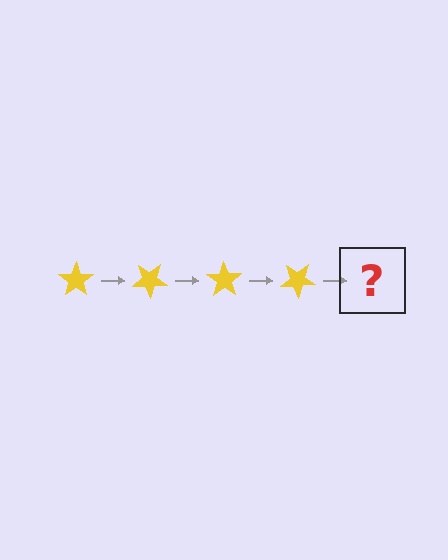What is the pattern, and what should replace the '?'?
The pattern is that the star rotates 35 degrees each step. The '?' should be a yellow star rotated 140 degrees.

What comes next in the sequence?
The next element should be a yellow star rotated 140 degrees.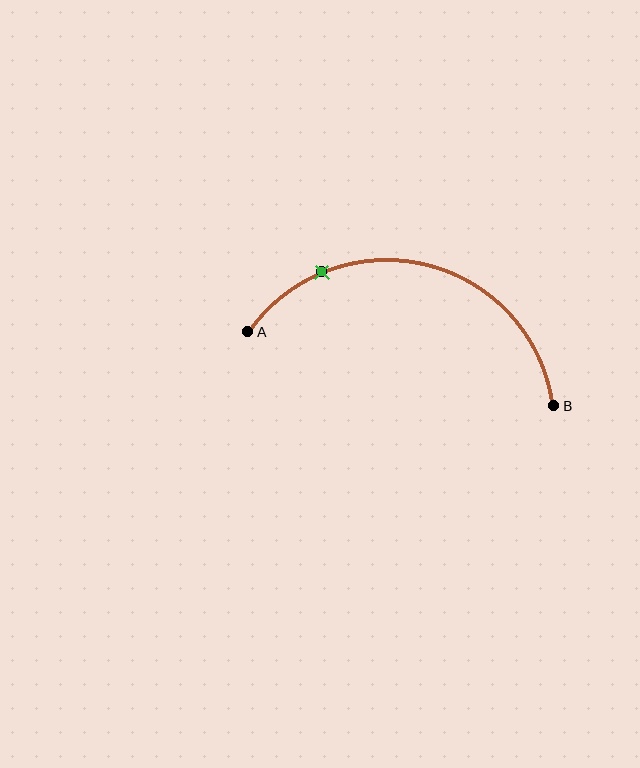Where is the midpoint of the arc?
The arc midpoint is the point on the curve farthest from the straight line joining A and B. It sits above that line.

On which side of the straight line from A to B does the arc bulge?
The arc bulges above the straight line connecting A and B.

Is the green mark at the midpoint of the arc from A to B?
No. The green mark lies on the arc but is closer to endpoint A. The arc midpoint would be at the point on the curve equidistant along the arc from both A and B.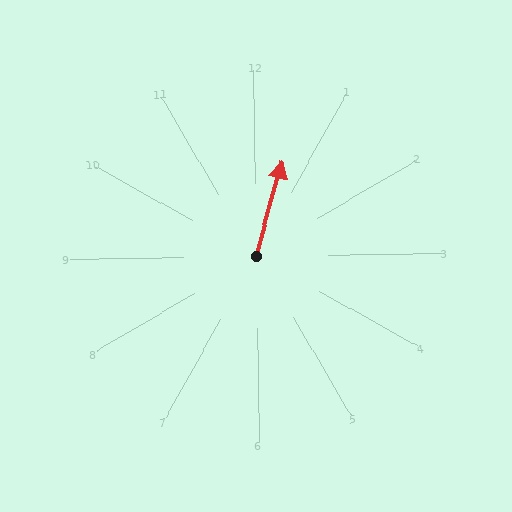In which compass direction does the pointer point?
North.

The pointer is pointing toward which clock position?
Roughly 1 o'clock.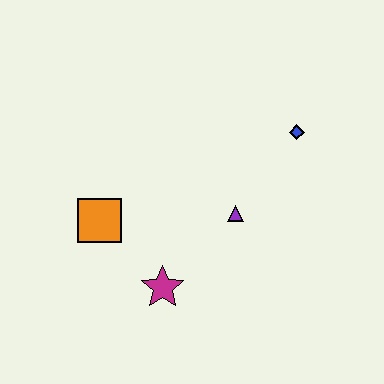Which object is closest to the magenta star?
The orange square is closest to the magenta star.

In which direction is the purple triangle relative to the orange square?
The purple triangle is to the right of the orange square.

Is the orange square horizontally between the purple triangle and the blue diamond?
No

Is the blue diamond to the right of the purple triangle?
Yes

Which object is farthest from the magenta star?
The blue diamond is farthest from the magenta star.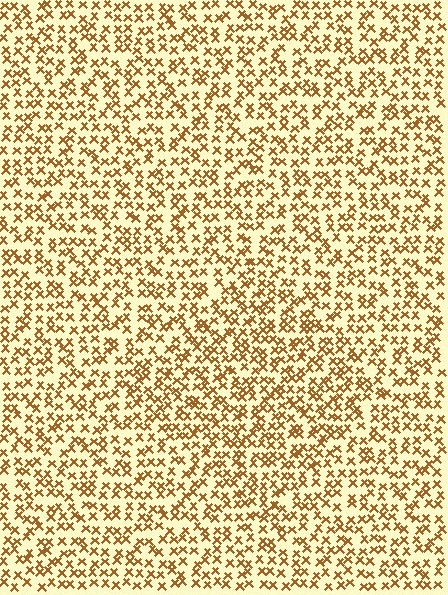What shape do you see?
I see a diamond.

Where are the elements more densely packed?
The elements are more densely packed inside the diamond boundary.